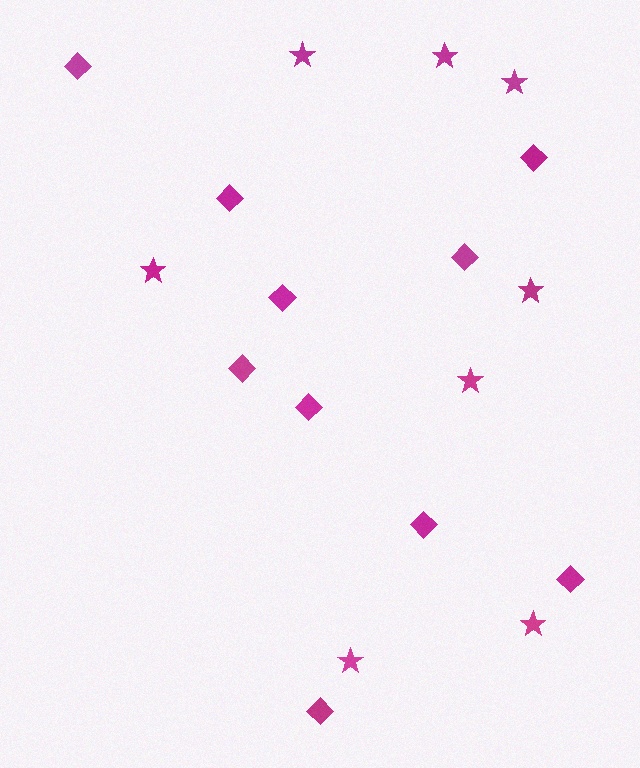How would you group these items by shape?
There are 2 groups: one group of stars (8) and one group of diamonds (10).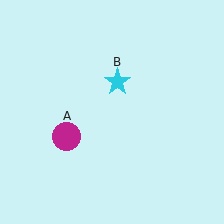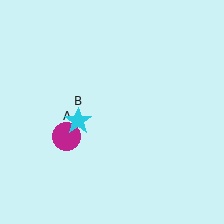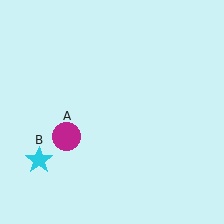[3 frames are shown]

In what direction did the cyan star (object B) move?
The cyan star (object B) moved down and to the left.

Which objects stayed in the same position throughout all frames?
Magenta circle (object A) remained stationary.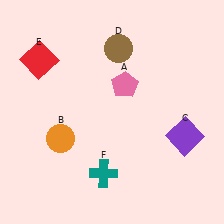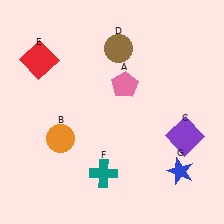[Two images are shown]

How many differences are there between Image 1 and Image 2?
There is 1 difference between the two images.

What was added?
A blue star (G) was added in Image 2.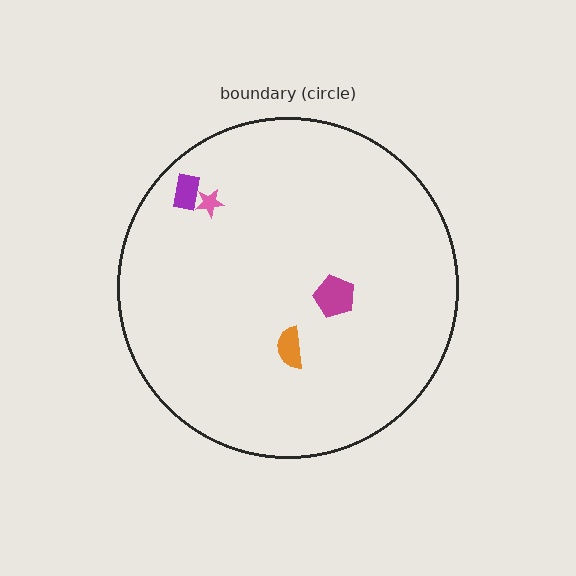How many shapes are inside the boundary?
4 inside, 0 outside.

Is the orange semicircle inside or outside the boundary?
Inside.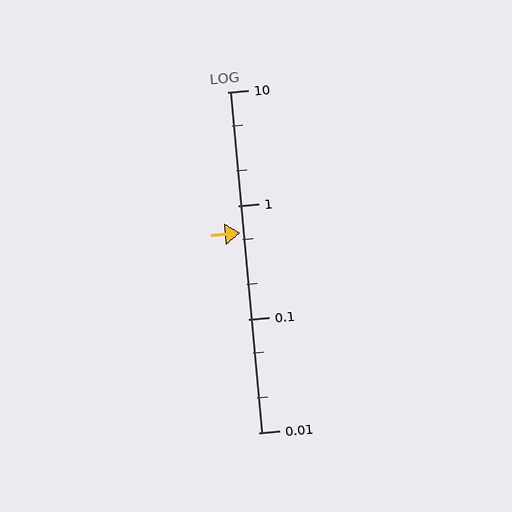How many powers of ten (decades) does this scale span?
The scale spans 3 decades, from 0.01 to 10.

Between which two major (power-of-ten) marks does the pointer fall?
The pointer is between 0.1 and 1.